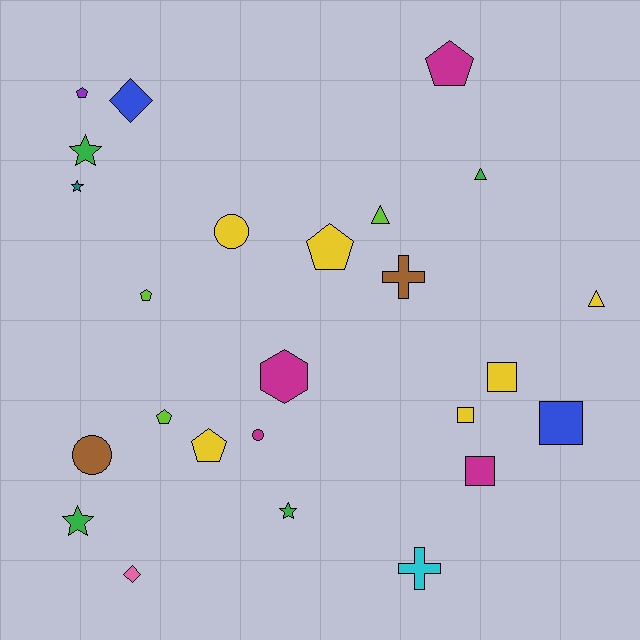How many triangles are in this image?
There are 3 triangles.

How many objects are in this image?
There are 25 objects.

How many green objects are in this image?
There are 4 green objects.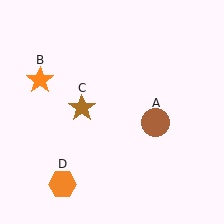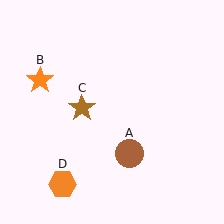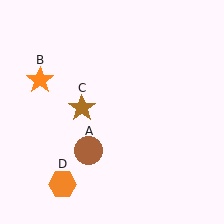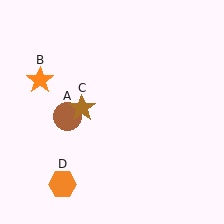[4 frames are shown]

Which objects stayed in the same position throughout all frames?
Orange star (object B) and brown star (object C) and orange hexagon (object D) remained stationary.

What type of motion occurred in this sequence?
The brown circle (object A) rotated clockwise around the center of the scene.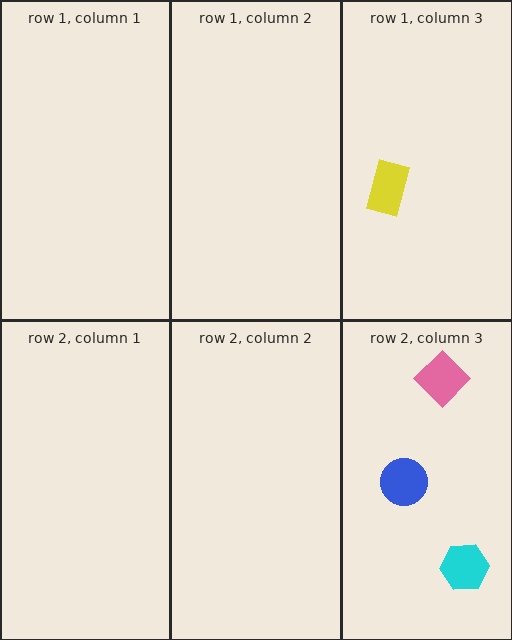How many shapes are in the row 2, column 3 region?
3.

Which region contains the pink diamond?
The row 2, column 3 region.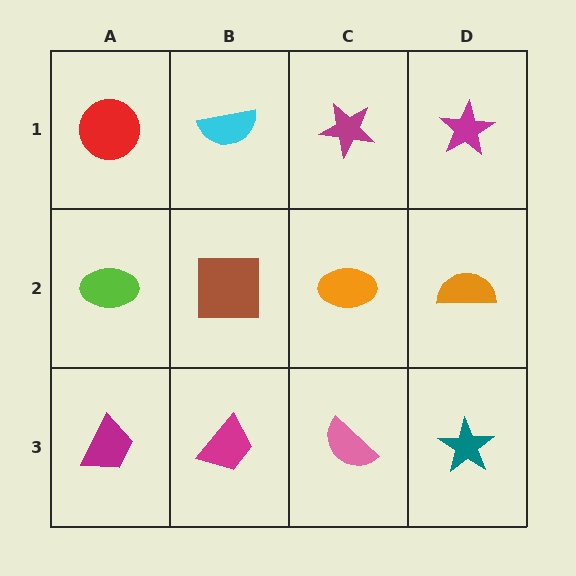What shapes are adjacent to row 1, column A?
A lime ellipse (row 2, column A), a cyan semicircle (row 1, column B).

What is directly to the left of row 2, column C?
A brown square.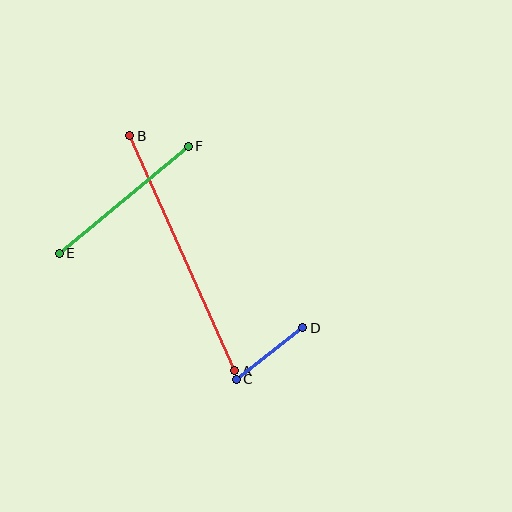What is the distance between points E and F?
The distance is approximately 167 pixels.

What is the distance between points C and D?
The distance is approximately 84 pixels.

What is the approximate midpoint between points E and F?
The midpoint is at approximately (124, 200) pixels.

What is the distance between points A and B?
The distance is approximately 257 pixels.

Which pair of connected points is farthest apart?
Points A and B are farthest apart.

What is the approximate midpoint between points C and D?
The midpoint is at approximately (270, 354) pixels.